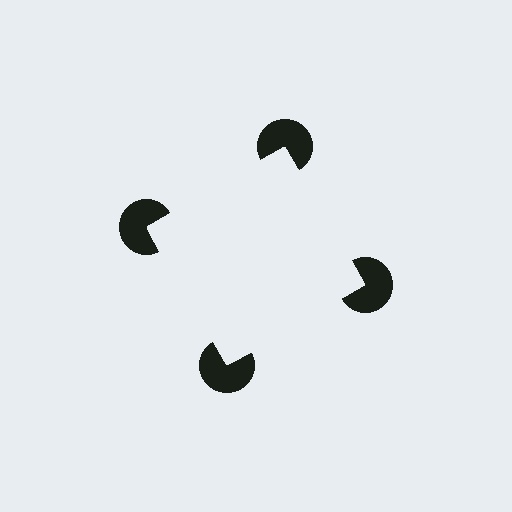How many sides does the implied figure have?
4 sides.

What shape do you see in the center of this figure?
An illusory square — its edges are inferred from the aligned wedge cuts in the pac-man discs, not physically drawn.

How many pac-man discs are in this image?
There are 4 — one at each vertex of the illusory square.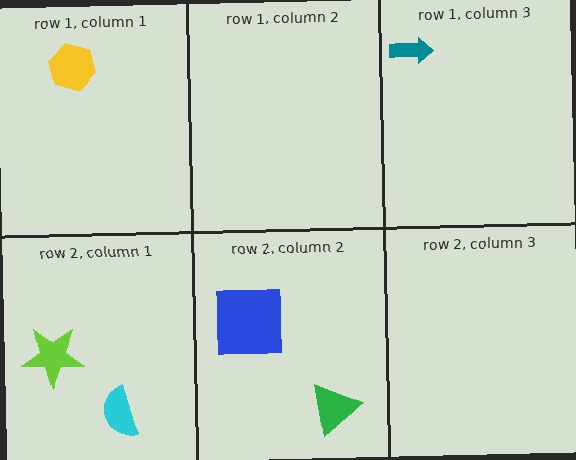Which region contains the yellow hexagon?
The row 1, column 1 region.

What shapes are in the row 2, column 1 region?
The cyan semicircle, the lime star.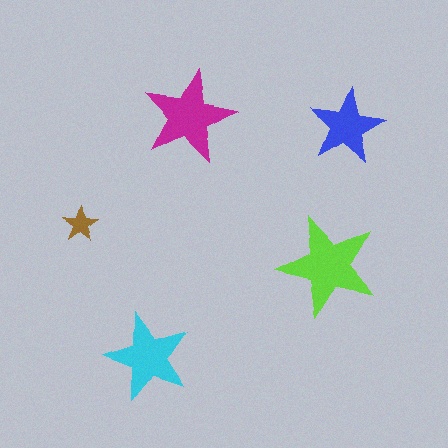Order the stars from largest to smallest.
the lime one, the magenta one, the cyan one, the blue one, the brown one.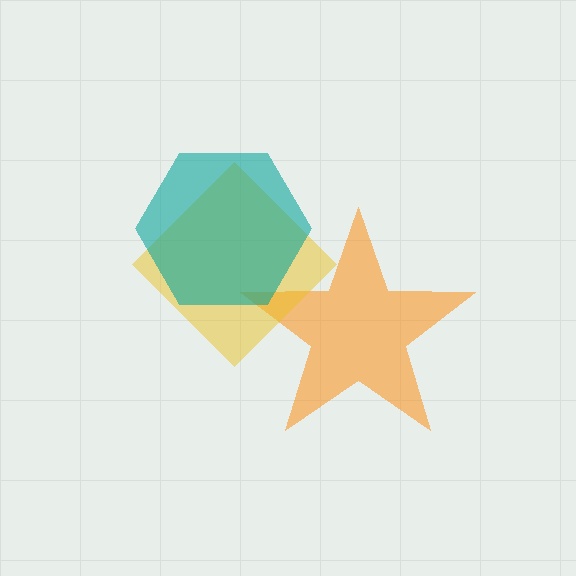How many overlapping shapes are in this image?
There are 3 overlapping shapes in the image.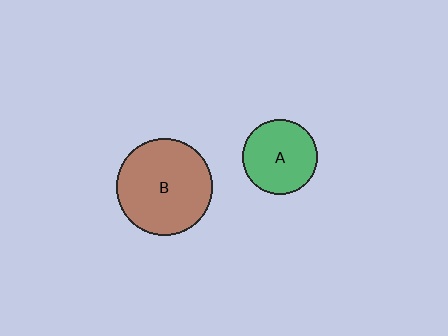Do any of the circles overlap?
No, none of the circles overlap.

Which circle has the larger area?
Circle B (brown).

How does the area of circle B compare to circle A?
Approximately 1.7 times.